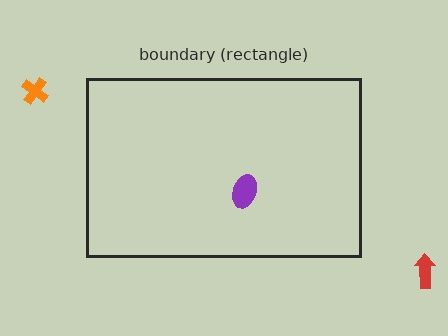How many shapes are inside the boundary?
1 inside, 2 outside.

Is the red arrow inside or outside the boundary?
Outside.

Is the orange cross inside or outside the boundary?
Outside.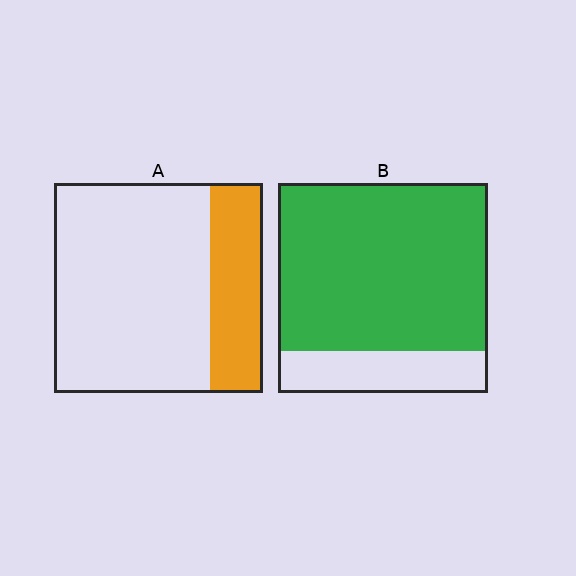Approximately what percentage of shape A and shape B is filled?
A is approximately 25% and B is approximately 80%.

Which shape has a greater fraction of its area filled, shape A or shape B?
Shape B.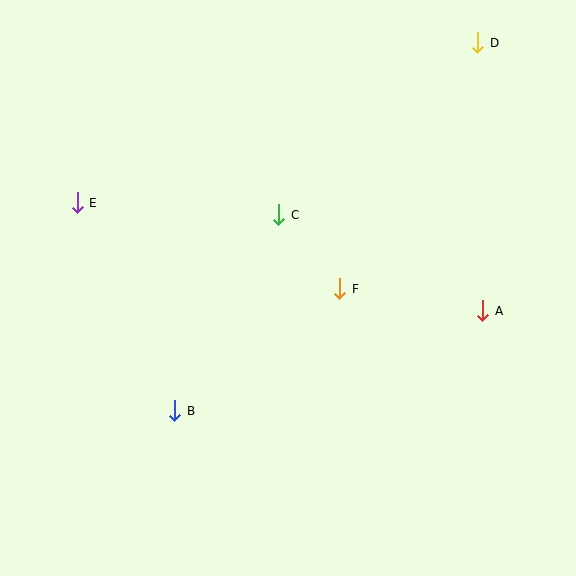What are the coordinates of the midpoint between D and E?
The midpoint between D and E is at (278, 123).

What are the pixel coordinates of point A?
Point A is at (483, 311).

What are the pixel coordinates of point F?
Point F is at (340, 289).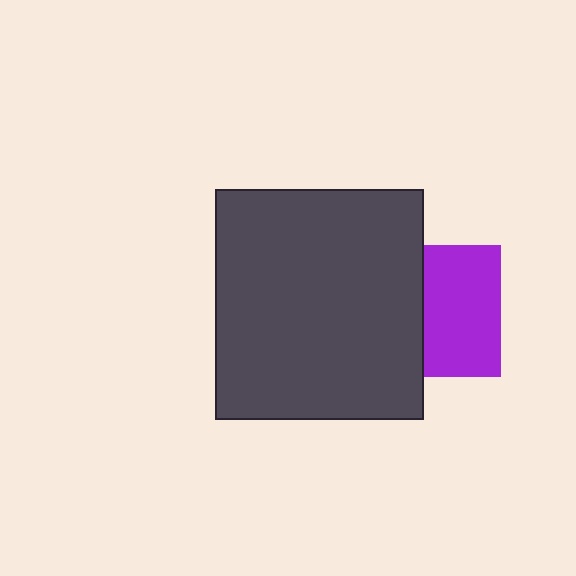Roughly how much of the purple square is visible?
About half of it is visible (roughly 58%).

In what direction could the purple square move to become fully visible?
The purple square could move right. That would shift it out from behind the dark gray rectangle entirely.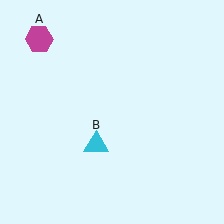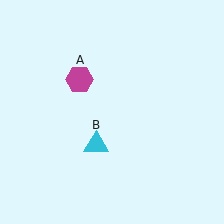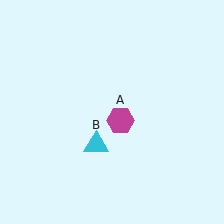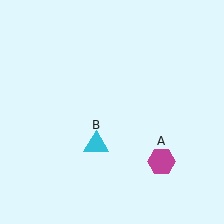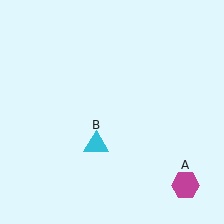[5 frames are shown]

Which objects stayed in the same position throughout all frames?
Cyan triangle (object B) remained stationary.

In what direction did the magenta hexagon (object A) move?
The magenta hexagon (object A) moved down and to the right.